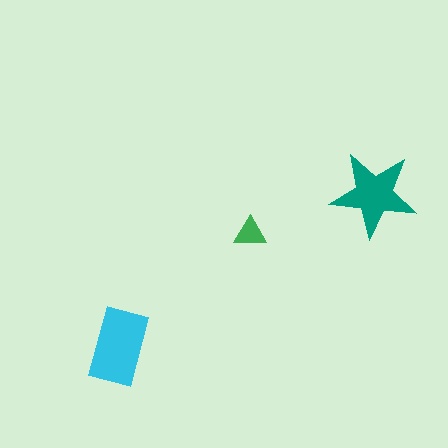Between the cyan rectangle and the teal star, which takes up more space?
The cyan rectangle.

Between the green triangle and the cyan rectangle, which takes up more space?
The cyan rectangle.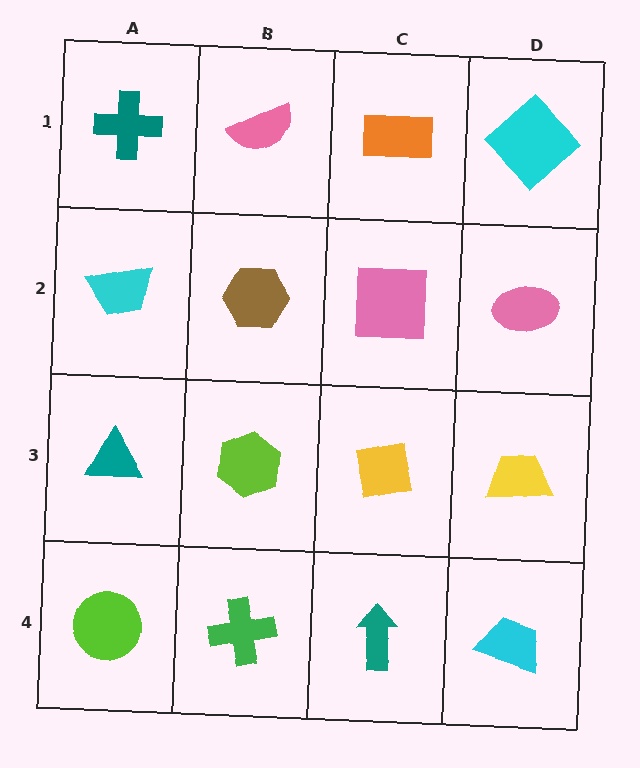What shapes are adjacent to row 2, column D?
A cyan diamond (row 1, column D), a yellow trapezoid (row 3, column D), a pink square (row 2, column C).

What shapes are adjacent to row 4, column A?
A teal triangle (row 3, column A), a green cross (row 4, column B).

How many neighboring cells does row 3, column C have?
4.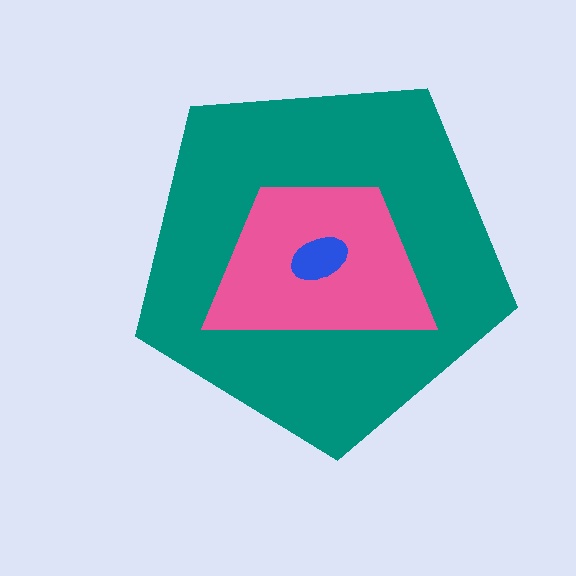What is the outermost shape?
The teal pentagon.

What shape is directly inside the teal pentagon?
The pink trapezoid.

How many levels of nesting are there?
3.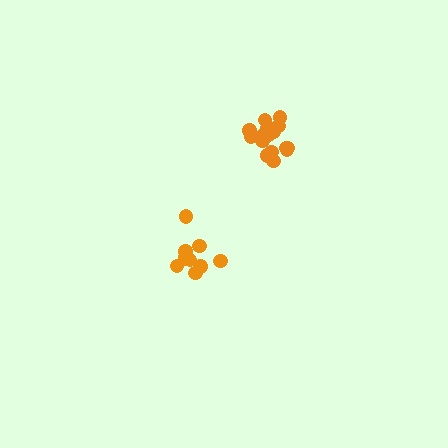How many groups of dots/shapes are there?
There are 2 groups.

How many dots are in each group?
Group 1: 10 dots, Group 2: 16 dots (26 total).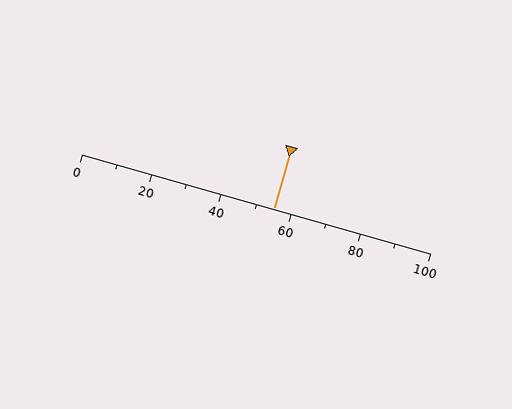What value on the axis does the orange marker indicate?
The marker indicates approximately 55.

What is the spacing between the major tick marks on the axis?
The major ticks are spaced 20 apart.